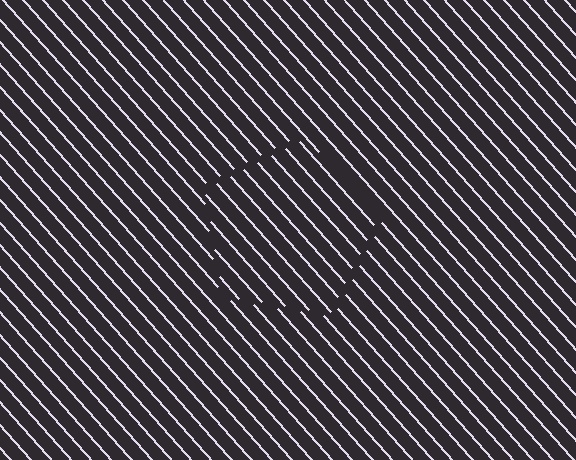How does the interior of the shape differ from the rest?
The interior of the shape contains the same grating, shifted by half a period — the contour is defined by the phase discontinuity where line-ends from the inner and outer gratings abut.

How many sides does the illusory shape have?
5 sides — the line-ends trace a pentagon.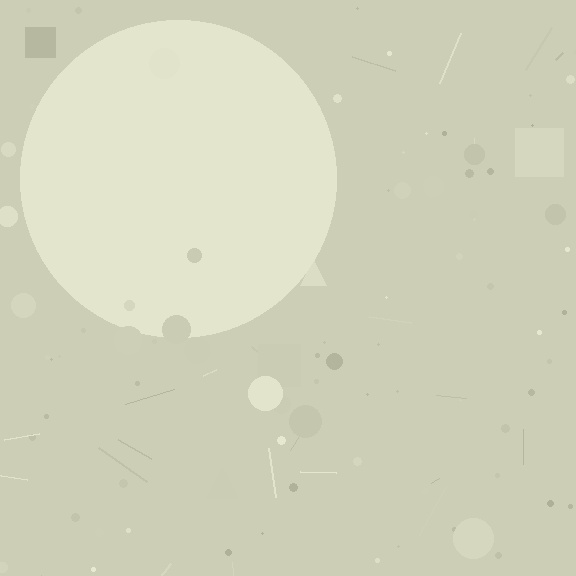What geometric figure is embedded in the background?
A circle is embedded in the background.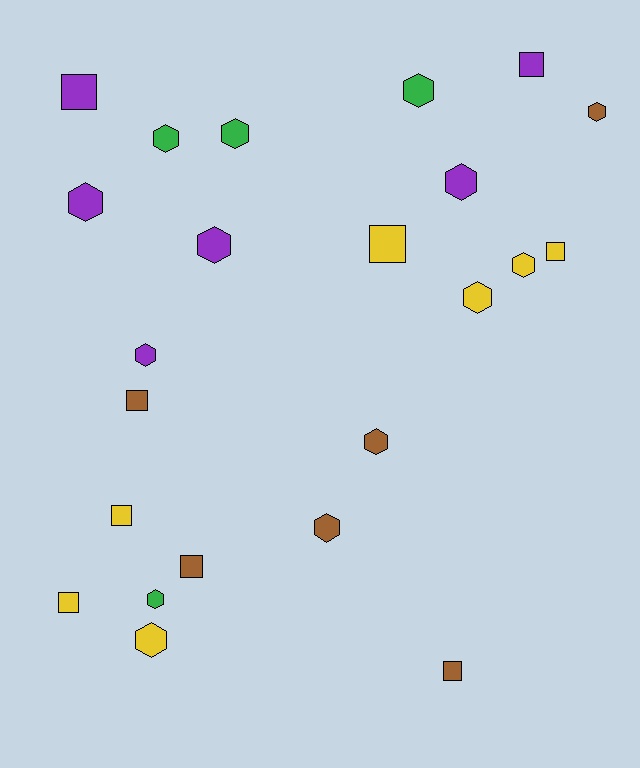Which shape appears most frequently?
Hexagon, with 14 objects.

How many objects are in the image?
There are 23 objects.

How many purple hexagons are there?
There are 4 purple hexagons.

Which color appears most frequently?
Yellow, with 7 objects.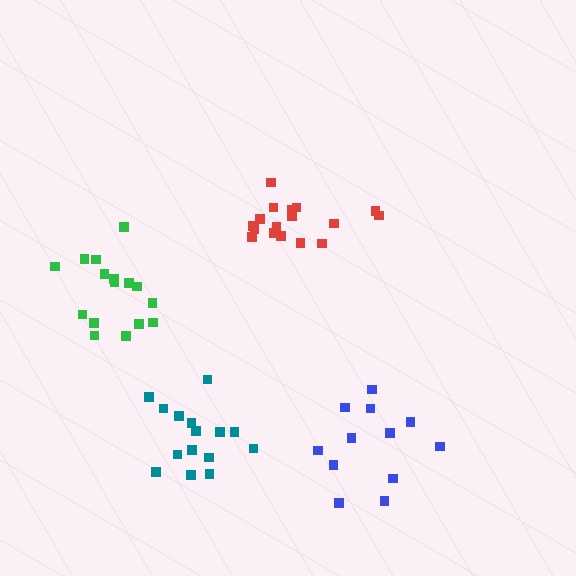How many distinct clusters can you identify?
There are 4 distinct clusters.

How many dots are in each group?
Group 1: 16 dots, Group 2: 15 dots, Group 3: 12 dots, Group 4: 17 dots (60 total).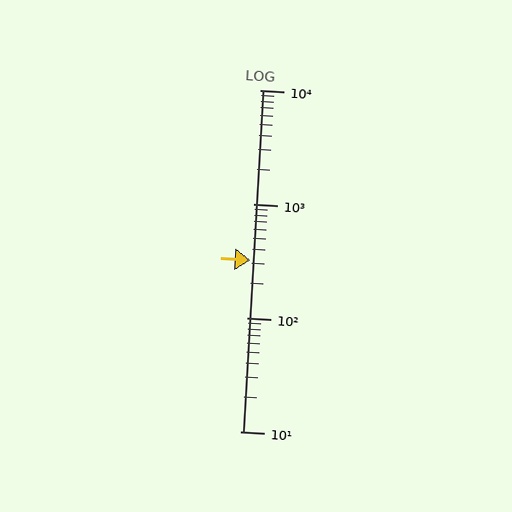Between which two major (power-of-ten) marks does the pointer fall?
The pointer is between 100 and 1000.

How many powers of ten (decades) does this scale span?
The scale spans 3 decades, from 10 to 10000.